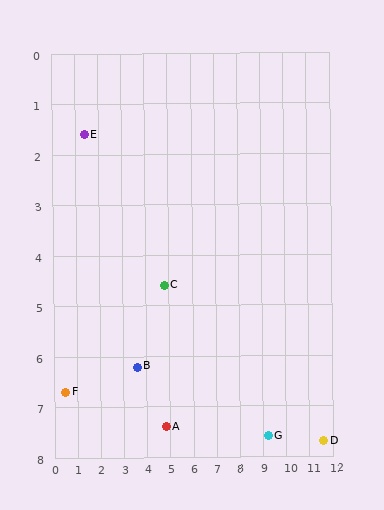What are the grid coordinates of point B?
Point B is at approximately (3.6, 6.2).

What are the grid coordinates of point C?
Point C is at approximately (4.8, 4.6).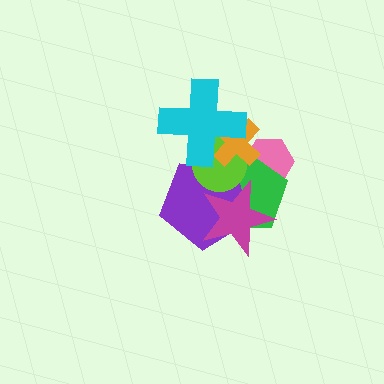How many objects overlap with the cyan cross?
3 objects overlap with the cyan cross.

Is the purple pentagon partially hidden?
Yes, it is partially covered by another shape.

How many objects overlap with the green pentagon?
5 objects overlap with the green pentagon.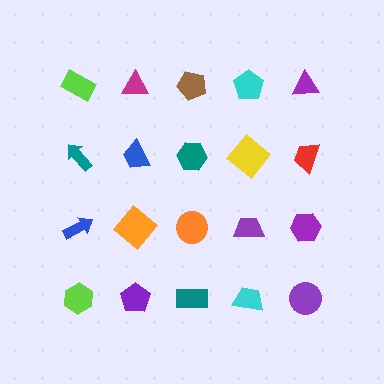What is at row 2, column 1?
A teal arrow.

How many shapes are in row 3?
5 shapes.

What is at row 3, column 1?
A blue arrow.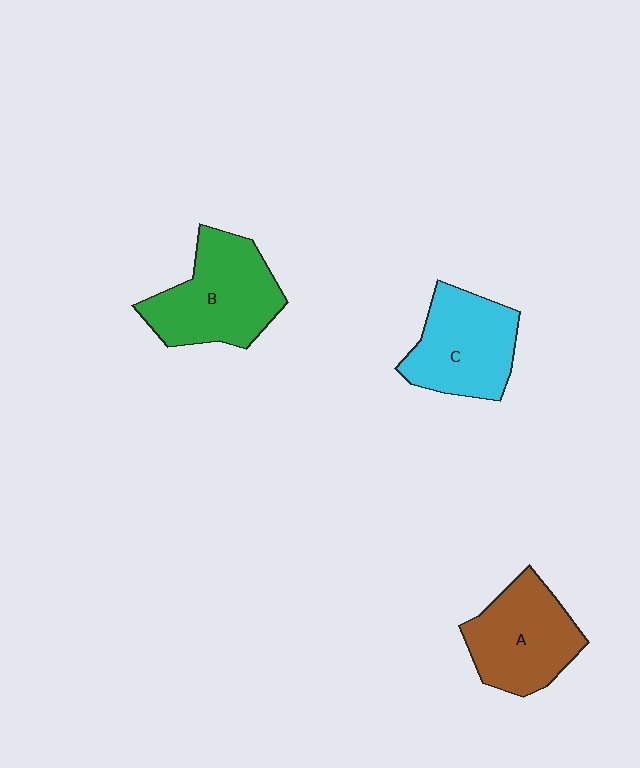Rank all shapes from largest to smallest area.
From largest to smallest: B (green), C (cyan), A (brown).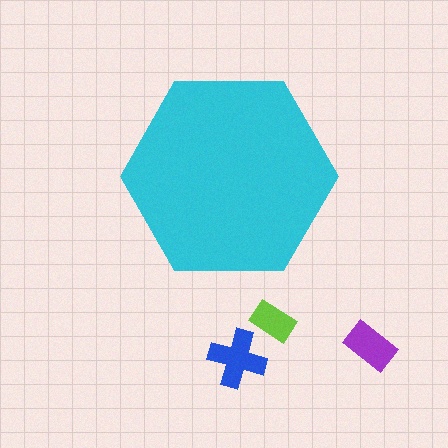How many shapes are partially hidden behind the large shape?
0 shapes are partially hidden.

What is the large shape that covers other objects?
A cyan hexagon.